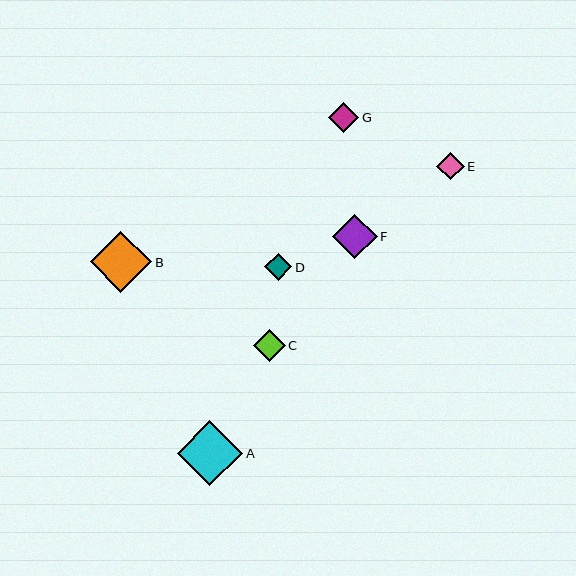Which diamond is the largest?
Diamond A is the largest with a size of approximately 65 pixels.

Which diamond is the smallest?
Diamond D is the smallest with a size of approximately 27 pixels.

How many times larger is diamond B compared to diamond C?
Diamond B is approximately 1.9 times the size of diamond C.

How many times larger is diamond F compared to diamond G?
Diamond F is approximately 1.5 times the size of diamond G.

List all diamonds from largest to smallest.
From largest to smallest: A, B, F, C, G, E, D.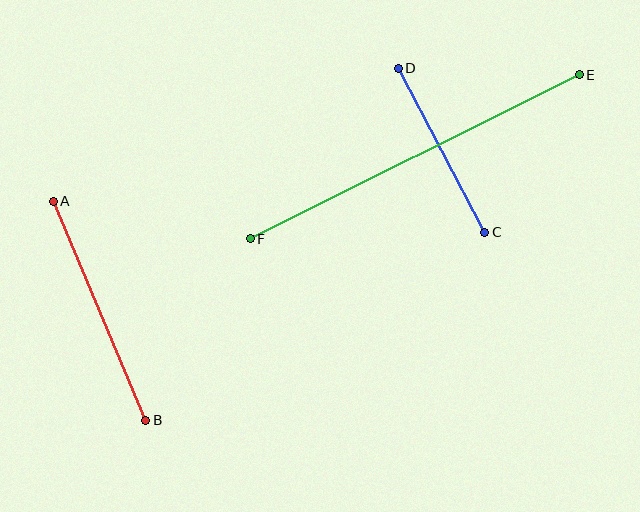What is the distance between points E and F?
The distance is approximately 368 pixels.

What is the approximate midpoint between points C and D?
The midpoint is at approximately (442, 150) pixels.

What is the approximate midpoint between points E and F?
The midpoint is at approximately (415, 157) pixels.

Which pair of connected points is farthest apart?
Points E and F are farthest apart.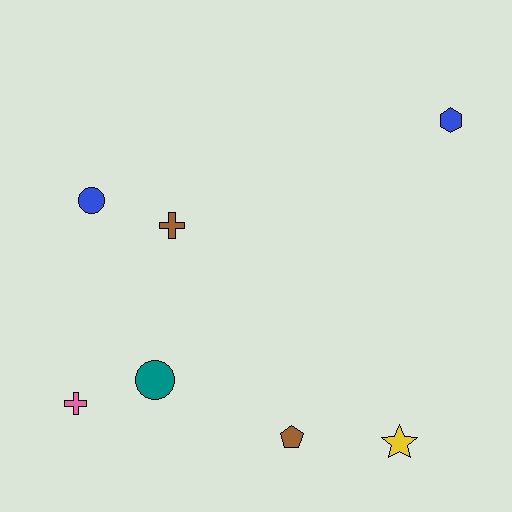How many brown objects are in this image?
There are 2 brown objects.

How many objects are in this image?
There are 7 objects.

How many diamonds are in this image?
There are no diamonds.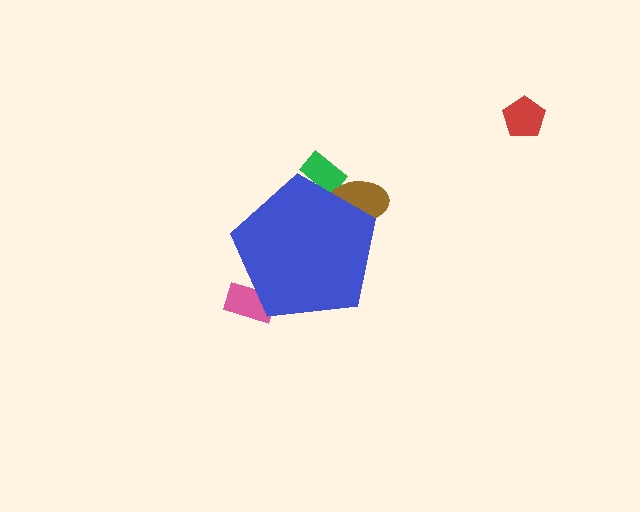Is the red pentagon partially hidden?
No, the red pentagon is fully visible.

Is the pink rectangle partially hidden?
Yes, the pink rectangle is partially hidden behind the blue pentagon.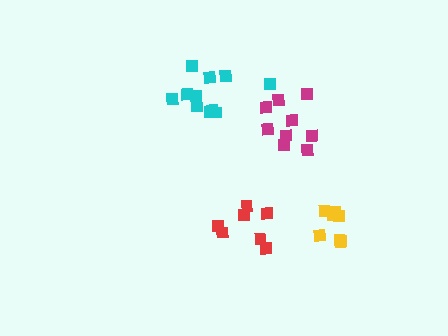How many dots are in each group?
Group 1: 7 dots, Group 2: 9 dots, Group 3: 11 dots, Group 4: 7 dots (34 total).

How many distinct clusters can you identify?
There are 4 distinct clusters.